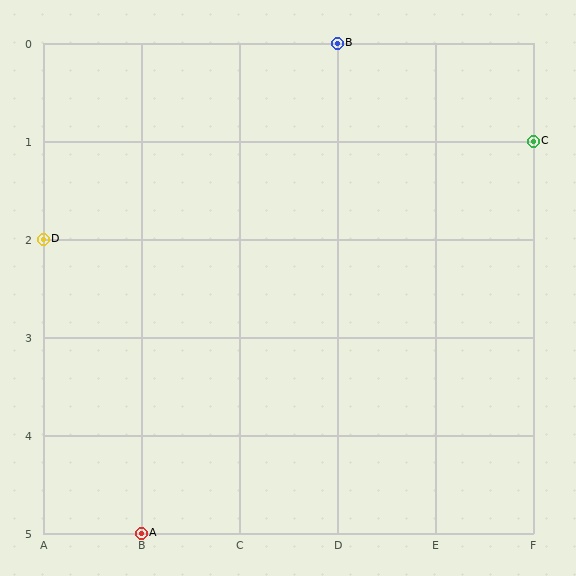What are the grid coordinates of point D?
Point D is at grid coordinates (A, 2).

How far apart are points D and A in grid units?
Points D and A are 1 column and 3 rows apart (about 3.2 grid units diagonally).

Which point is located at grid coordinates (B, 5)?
Point A is at (B, 5).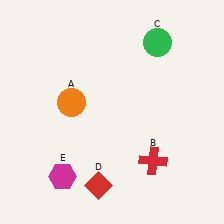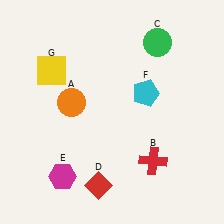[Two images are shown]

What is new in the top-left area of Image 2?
A yellow square (G) was added in the top-left area of Image 2.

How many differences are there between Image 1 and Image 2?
There are 2 differences between the two images.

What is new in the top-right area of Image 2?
A cyan pentagon (F) was added in the top-right area of Image 2.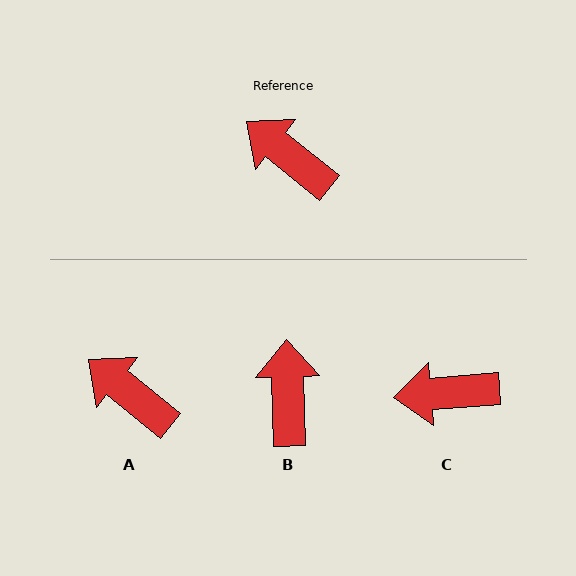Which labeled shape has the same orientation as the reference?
A.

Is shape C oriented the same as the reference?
No, it is off by about 44 degrees.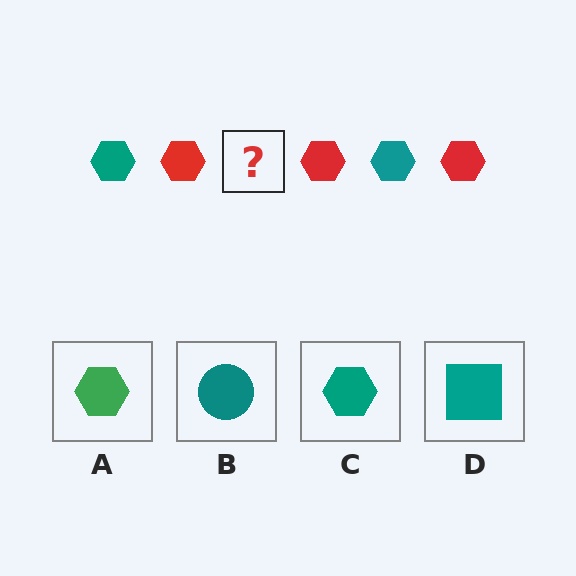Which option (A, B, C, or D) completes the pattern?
C.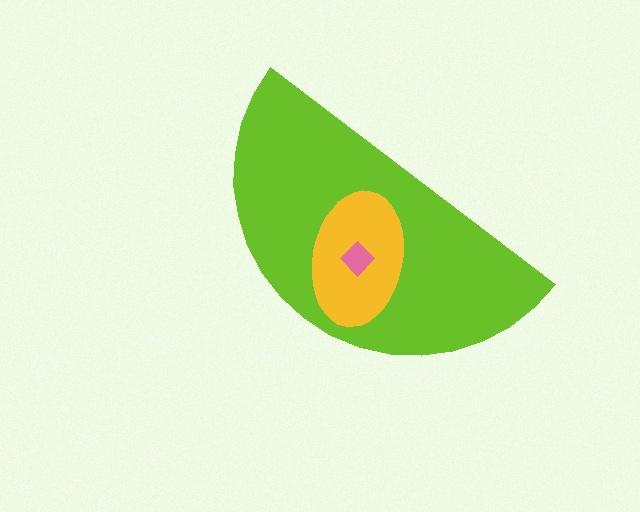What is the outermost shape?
The lime semicircle.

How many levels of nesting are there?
3.